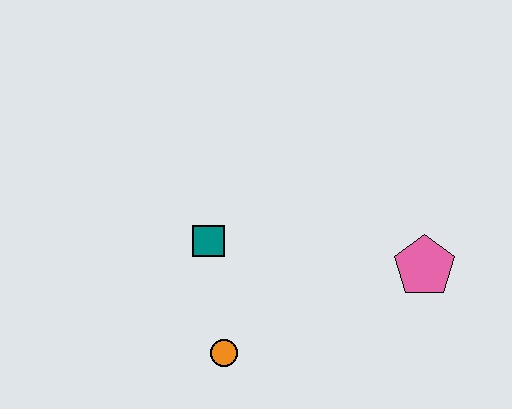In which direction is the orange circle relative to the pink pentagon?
The orange circle is to the left of the pink pentagon.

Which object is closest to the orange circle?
The teal square is closest to the orange circle.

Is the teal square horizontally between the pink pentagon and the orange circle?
No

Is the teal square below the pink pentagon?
No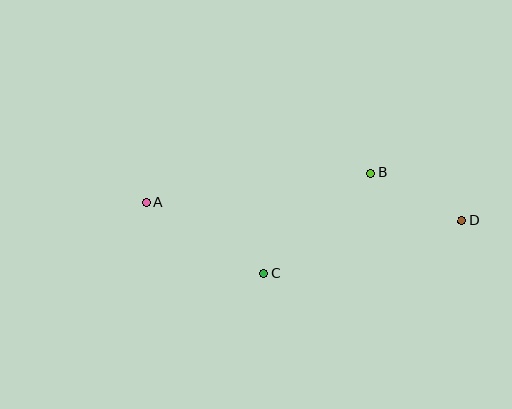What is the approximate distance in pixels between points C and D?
The distance between C and D is approximately 205 pixels.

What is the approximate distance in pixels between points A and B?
The distance between A and B is approximately 226 pixels.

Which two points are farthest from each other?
Points A and D are farthest from each other.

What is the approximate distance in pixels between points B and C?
The distance between B and C is approximately 147 pixels.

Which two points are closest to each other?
Points B and D are closest to each other.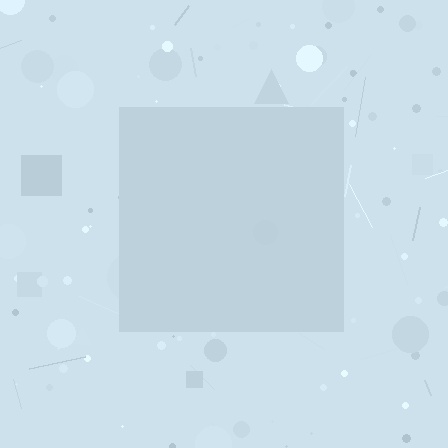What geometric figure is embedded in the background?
A square is embedded in the background.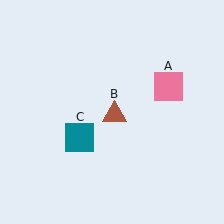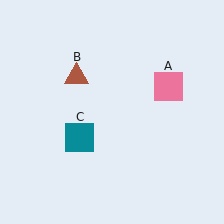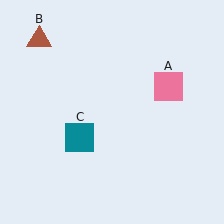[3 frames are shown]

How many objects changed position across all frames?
1 object changed position: brown triangle (object B).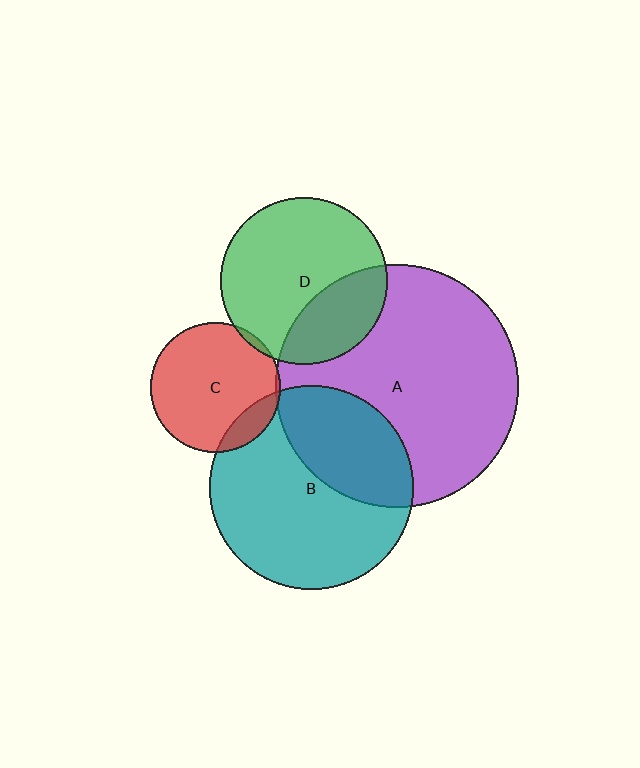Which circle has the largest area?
Circle A (purple).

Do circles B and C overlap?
Yes.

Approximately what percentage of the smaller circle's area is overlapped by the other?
Approximately 15%.